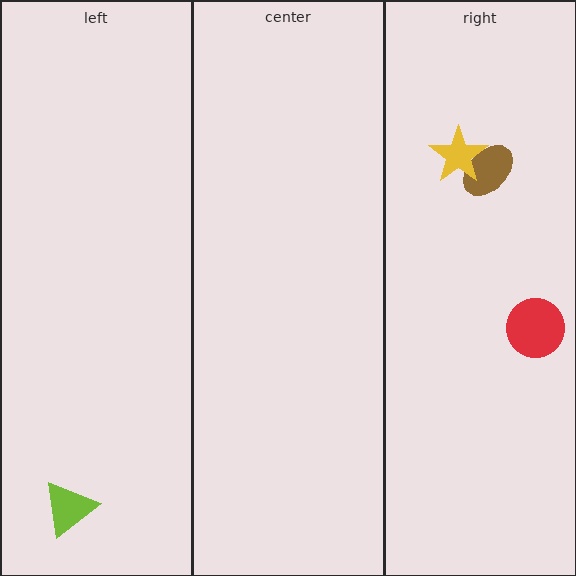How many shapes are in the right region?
3.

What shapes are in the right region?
The brown ellipse, the yellow star, the red circle.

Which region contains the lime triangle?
The left region.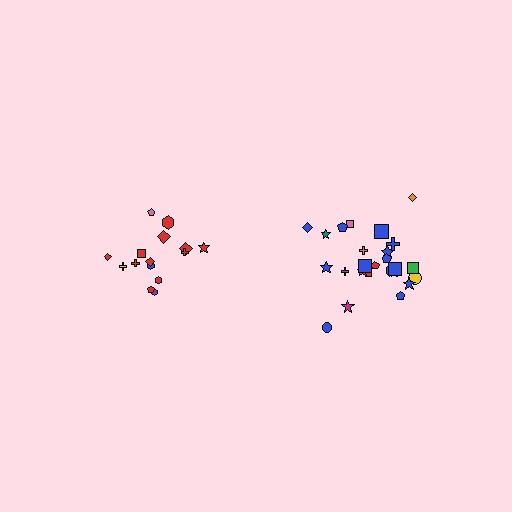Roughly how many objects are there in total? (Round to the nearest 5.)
Roughly 40 objects in total.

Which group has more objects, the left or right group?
The right group.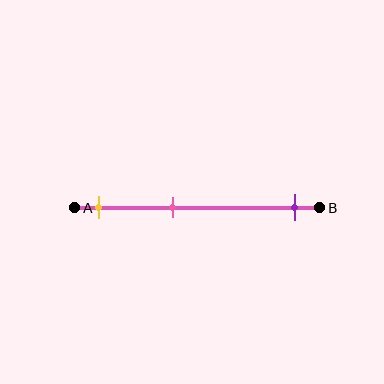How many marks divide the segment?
There are 3 marks dividing the segment.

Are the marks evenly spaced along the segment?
No, the marks are not evenly spaced.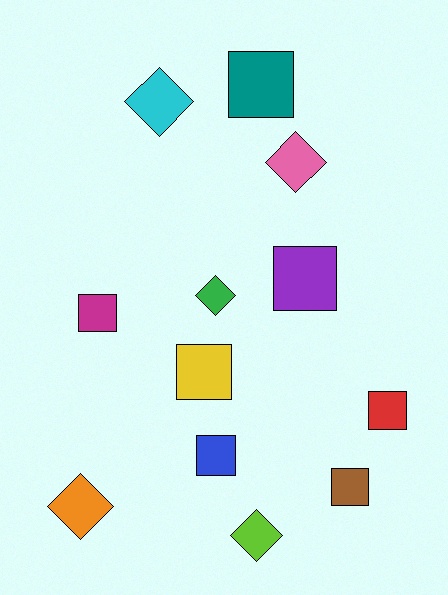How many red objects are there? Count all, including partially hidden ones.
There is 1 red object.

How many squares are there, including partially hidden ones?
There are 7 squares.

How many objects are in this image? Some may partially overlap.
There are 12 objects.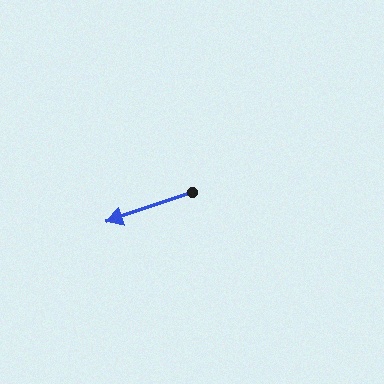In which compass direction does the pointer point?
West.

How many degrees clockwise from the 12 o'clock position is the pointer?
Approximately 251 degrees.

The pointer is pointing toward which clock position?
Roughly 8 o'clock.